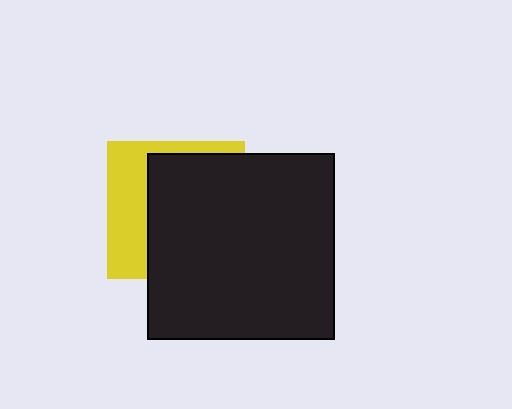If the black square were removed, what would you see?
You would see the complete yellow square.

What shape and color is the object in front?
The object in front is a black square.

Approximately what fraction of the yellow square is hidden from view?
Roughly 65% of the yellow square is hidden behind the black square.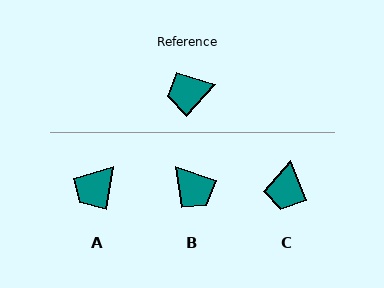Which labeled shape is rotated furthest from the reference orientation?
B, about 114 degrees away.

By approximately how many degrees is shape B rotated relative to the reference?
Approximately 114 degrees counter-clockwise.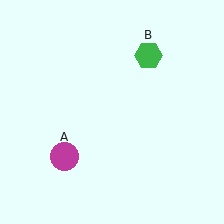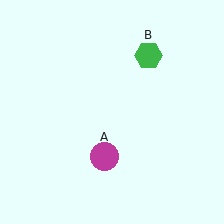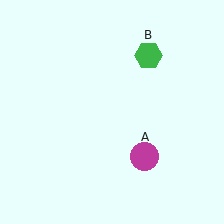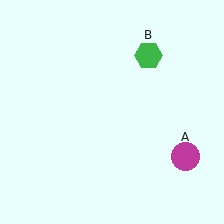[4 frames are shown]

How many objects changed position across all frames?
1 object changed position: magenta circle (object A).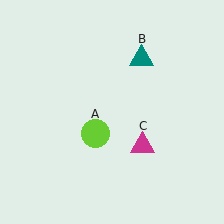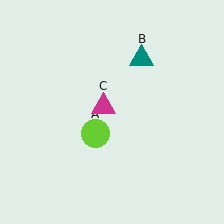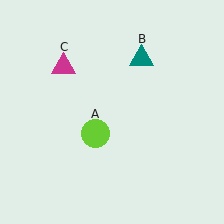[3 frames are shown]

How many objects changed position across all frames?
1 object changed position: magenta triangle (object C).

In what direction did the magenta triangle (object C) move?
The magenta triangle (object C) moved up and to the left.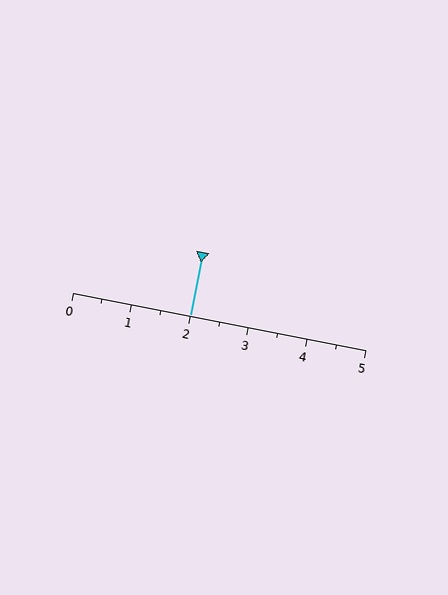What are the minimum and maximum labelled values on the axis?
The axis runs from 0 to 5.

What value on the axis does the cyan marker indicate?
The marker indicates approximately 2.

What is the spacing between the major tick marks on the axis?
The major ticks are spaced 1 apart.